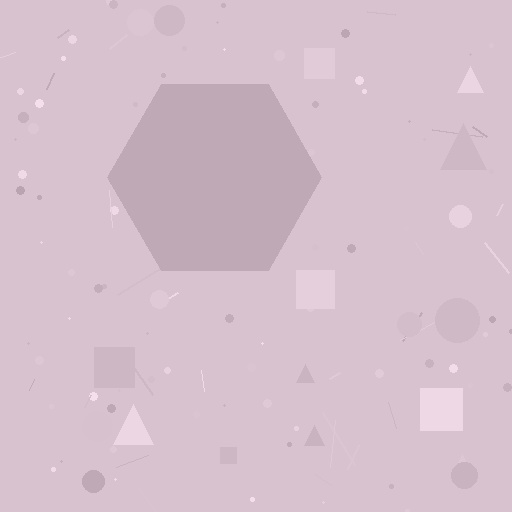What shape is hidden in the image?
A hexagon is hidden in the image.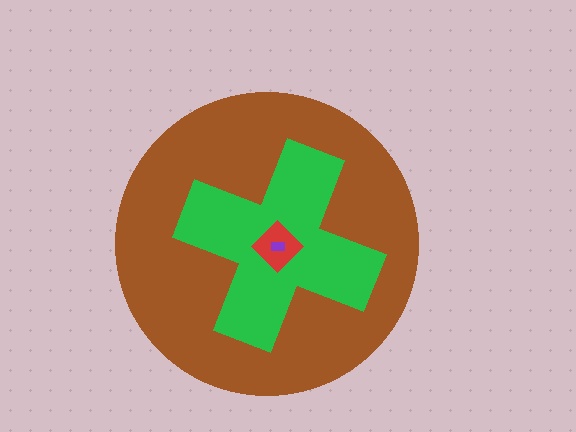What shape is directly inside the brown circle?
The green cross.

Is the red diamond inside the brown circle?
Yes.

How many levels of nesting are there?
4.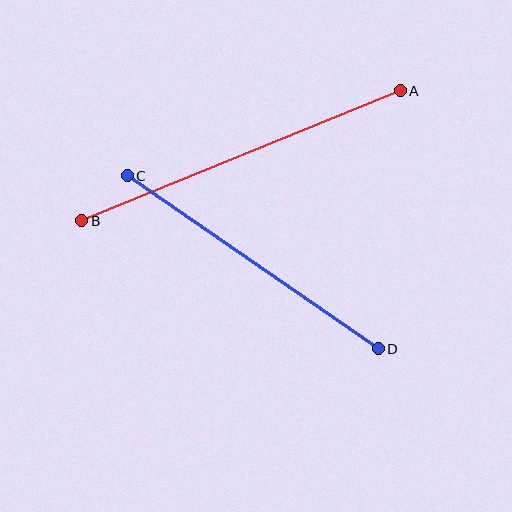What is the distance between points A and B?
The distance is approximately 344 pixels.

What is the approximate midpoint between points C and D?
The midpoint is at approximately (253, 262) pixels.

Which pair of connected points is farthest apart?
Points A and B are farthest apart.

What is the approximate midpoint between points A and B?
The midpoint is at approximately (241, 156) pixels.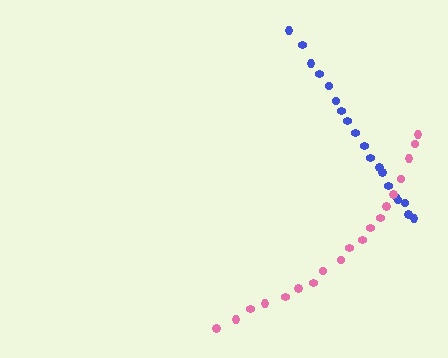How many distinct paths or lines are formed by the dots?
There are 2 distinct paths.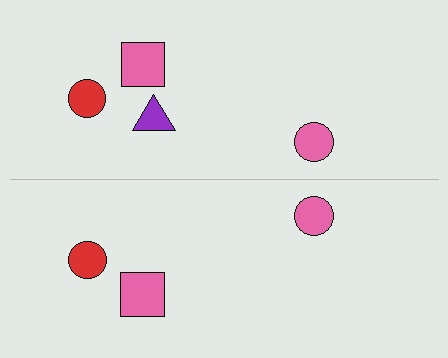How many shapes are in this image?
There are 7 shapes in this image.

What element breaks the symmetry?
A purple triangle is missing from the bottom side.